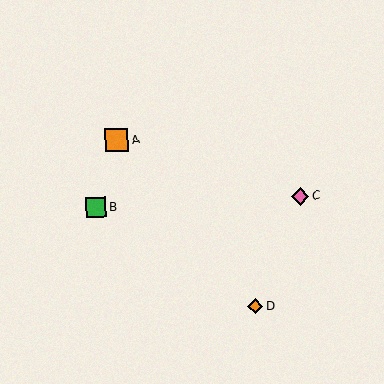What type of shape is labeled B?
Shape B is a green square.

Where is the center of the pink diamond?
The center of the pink diamond is at (300, 196).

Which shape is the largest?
The orange square (labeled A) is the largest.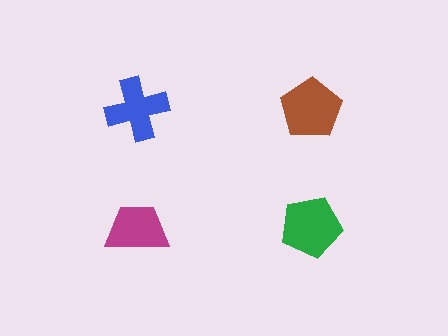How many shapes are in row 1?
2 shapes.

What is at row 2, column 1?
A magenta trapezoid.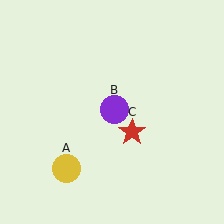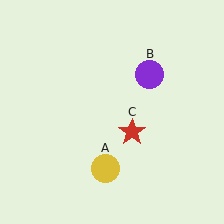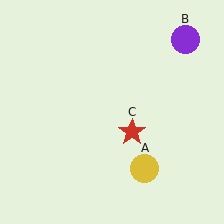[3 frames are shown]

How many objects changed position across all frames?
2 objects changed position: yellow circle (object A), purple circle (object B).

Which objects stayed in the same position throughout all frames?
Red star (object C) remained stationary.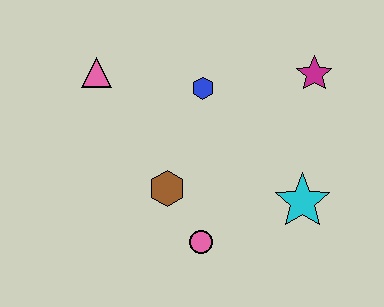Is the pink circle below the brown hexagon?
Yes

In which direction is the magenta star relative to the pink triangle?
The magenta star is to the right of the pink triangle.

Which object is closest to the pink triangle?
The blue hexagon is closest to the pink triangle.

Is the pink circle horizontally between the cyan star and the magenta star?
No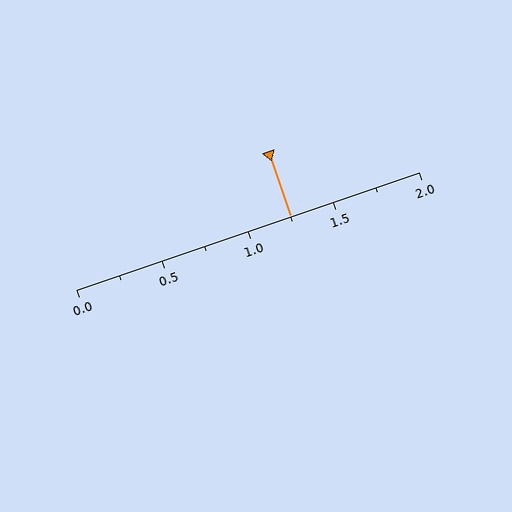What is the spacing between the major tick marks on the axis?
The major ticks are spaced 0.5 apart.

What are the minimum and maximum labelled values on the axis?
The axis runs from 0.0 to 2.0.